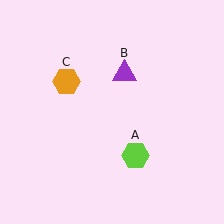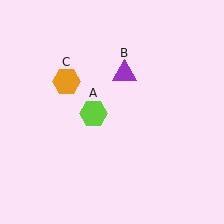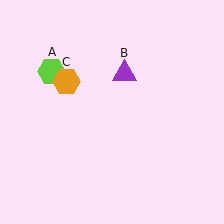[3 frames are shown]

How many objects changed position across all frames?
1 object changed position: lime hexagon (object A).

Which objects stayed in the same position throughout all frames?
Purple triangle (object B) and orange hexagon (object C) remained stationary.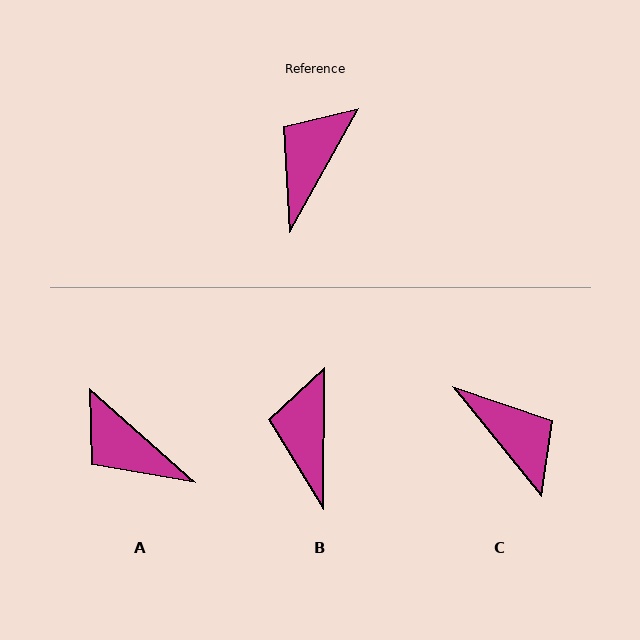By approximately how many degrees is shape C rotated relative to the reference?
Approximately 112 degrees clockwise.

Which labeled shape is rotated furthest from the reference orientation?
C, about 112 degrees away.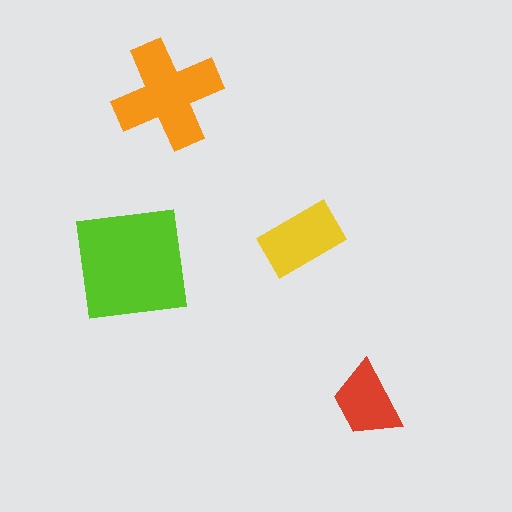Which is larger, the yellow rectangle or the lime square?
The lime square.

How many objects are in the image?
There are 4 objects in the image.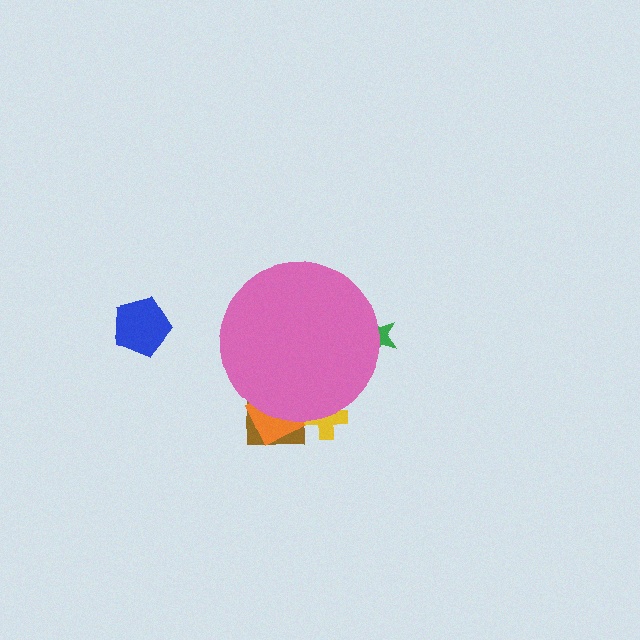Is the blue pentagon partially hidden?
No, the blue pentagon is fully visible.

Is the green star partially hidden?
Yes, the green star is partially hidden behind the pink circle.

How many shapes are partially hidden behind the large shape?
4 shapes are partially hidden.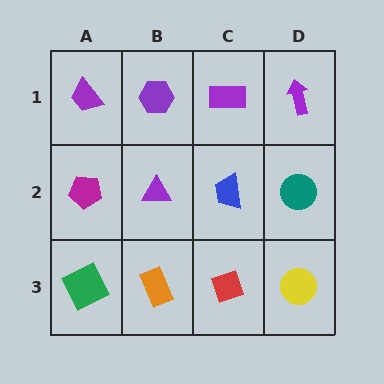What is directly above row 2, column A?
A purple trapezoid.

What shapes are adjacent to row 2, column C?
A purple rectangle (row 1, column C), a red diamond (row 3, column C), a purple triangle (row 2, column B), a teal circle (row 2, column D).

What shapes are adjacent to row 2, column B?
A purple hexagon (row 1, column B), an orange rectangle (row 3, column B), a magenta pentagon (row 2, column A), a blue trapezoid (row 2, column C).